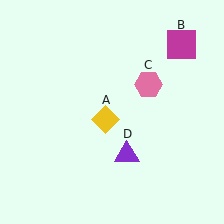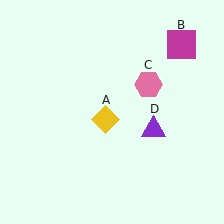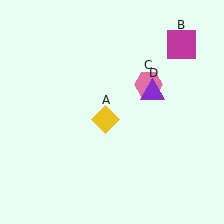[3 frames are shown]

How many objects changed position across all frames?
1 object changed position: purple triangle (object D).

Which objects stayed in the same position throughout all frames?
Yellow diamond (object A) and magenta square (object B) and pink hexagon (object C) remained stationary.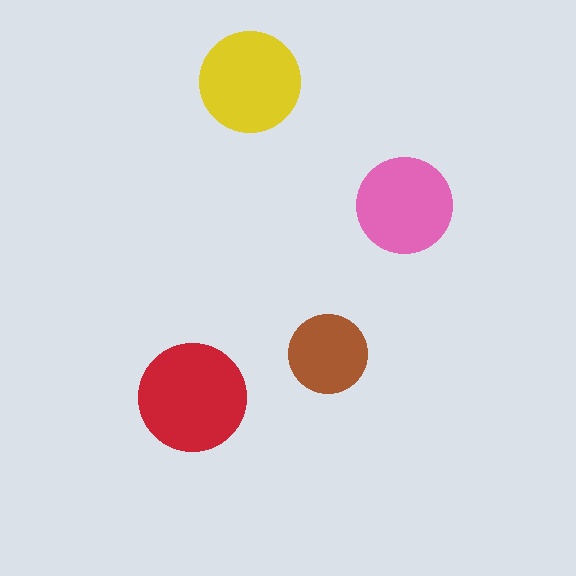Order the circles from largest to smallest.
the red one, the yellow one, the pink one, the brown one.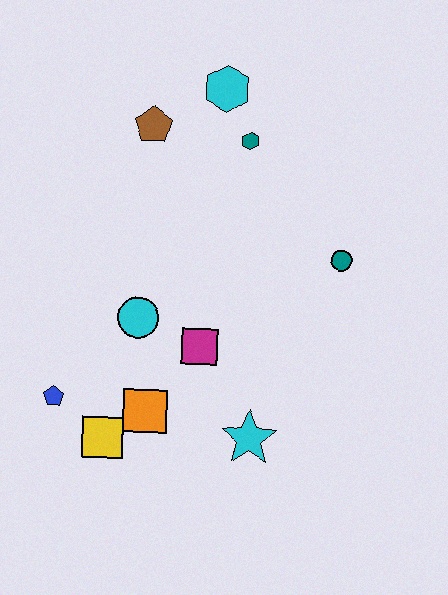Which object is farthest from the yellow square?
The cyan hexagon is farthest from the yellow square.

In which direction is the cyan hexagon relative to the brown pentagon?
The cyan hexagon is to the right of the brown pentagon.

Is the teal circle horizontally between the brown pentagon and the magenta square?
No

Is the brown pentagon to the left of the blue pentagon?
No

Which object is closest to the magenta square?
The cyan circle is closest to the magenta square.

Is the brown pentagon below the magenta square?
No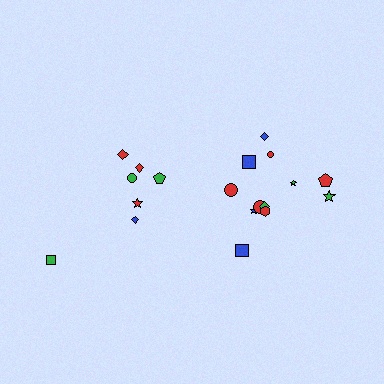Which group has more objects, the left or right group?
The right group.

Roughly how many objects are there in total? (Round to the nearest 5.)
Roughly 20 objects in total.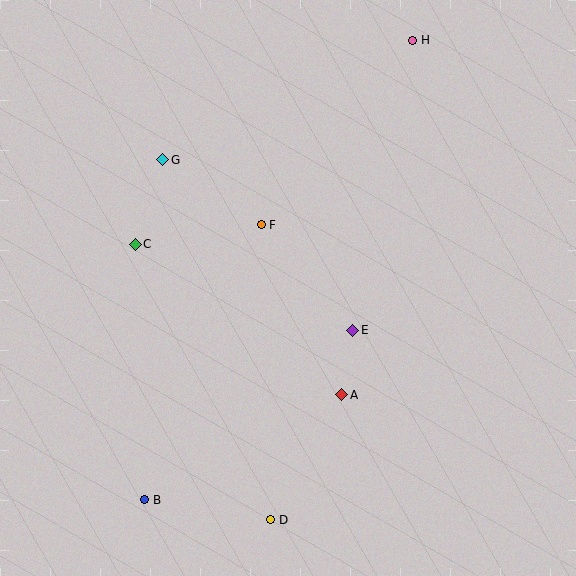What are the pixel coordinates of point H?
Point H is at (413, 40).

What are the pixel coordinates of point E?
Point E is at (353, 330).